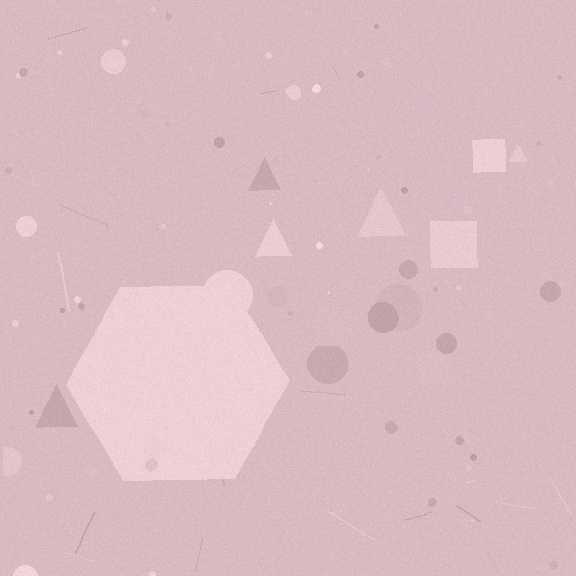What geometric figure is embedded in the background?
A hexagon is embedded in the background.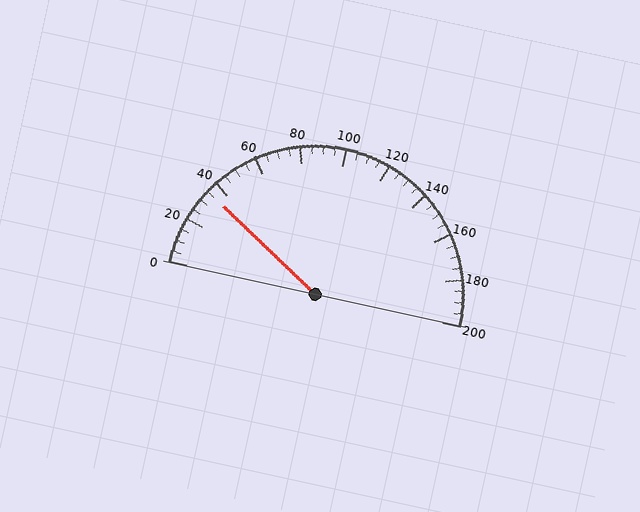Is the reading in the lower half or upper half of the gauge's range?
The reading is in the lower half of the range (0 to 200).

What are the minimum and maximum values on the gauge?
The gauge ranges from 0 to 200.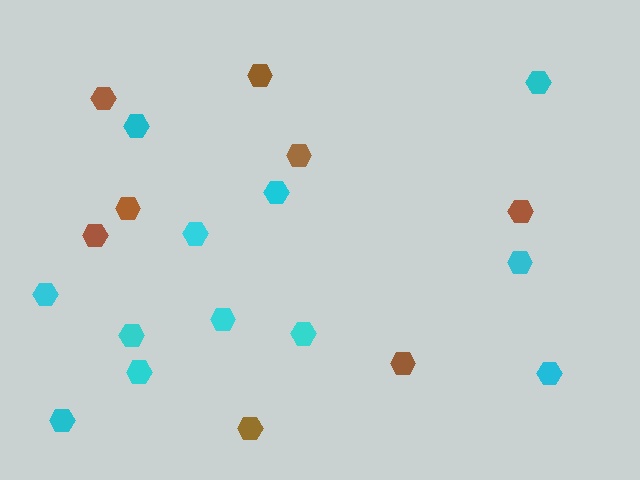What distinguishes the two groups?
There are 2 groups: one group of cyan hexagons (12) and one group of brown hexagons (8).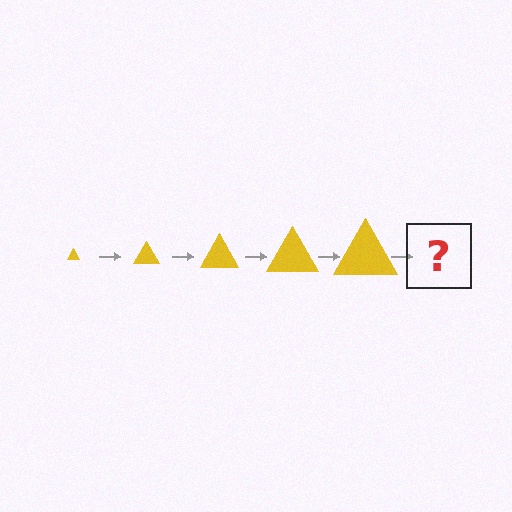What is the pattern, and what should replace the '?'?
The pattern is that the triangle gets progressively larger each step. The '?' should be a yellow triangle, larger than the previous one.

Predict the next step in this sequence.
The next step is a yellow triangle, larger than the previous one.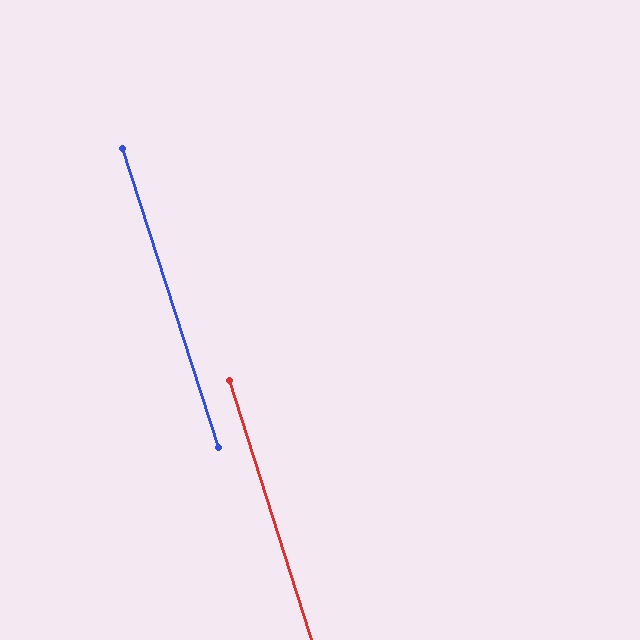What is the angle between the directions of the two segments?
Approximately 0 degrees.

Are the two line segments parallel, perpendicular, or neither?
Parallel — their directions differ by only 0.2°.